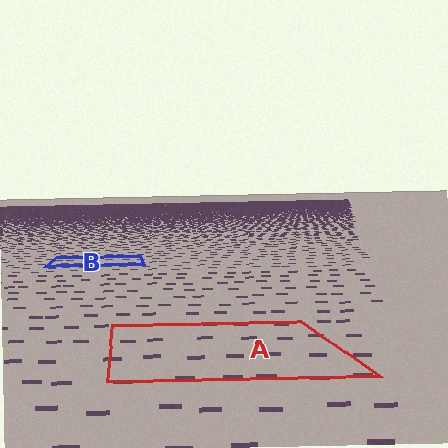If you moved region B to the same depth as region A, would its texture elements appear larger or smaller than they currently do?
They would appear larger. At a closer depth, the same texture elements are projected at a bigger on-screen size.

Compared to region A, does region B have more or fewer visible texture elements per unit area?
Region B has more texture elements per unit area — they are packed more densely because it is farther away.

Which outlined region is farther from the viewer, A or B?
Region B is farther from the viewer — the texture elements inside it appear smaller and more densely packed.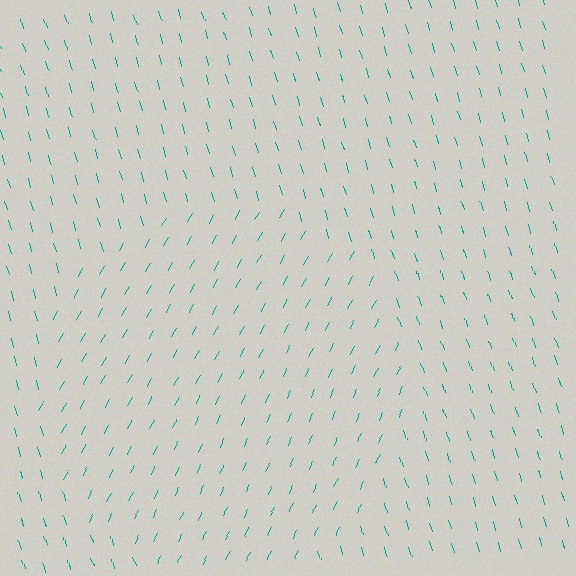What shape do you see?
I see a circle.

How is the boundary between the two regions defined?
The boundary is defined purely by a change in line orientation (approximately 45 degrees difference). All lines are the same color and thickness.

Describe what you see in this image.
The image is filled with small teal line segments. A circle region in the image has lines oriented differently from the surrounding lines, creating a visible texture boundary.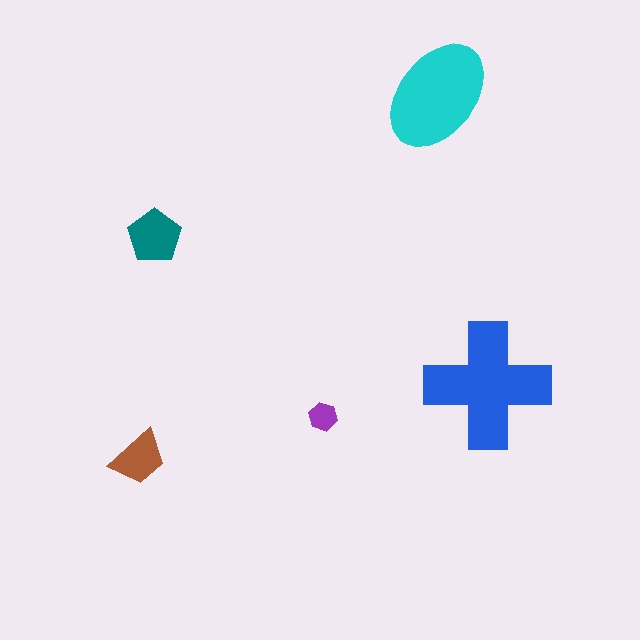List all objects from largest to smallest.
The blue cross, the cyan ellipse, the teal pentagon, the brown trapezoid, the purple hexagon.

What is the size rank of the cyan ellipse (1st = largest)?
2nd.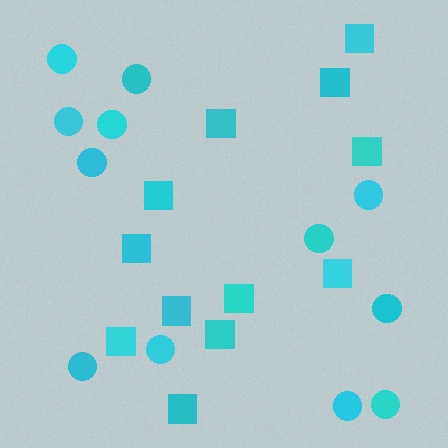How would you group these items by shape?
There are 2 groups: one group of squares (12) and one group of circles (12).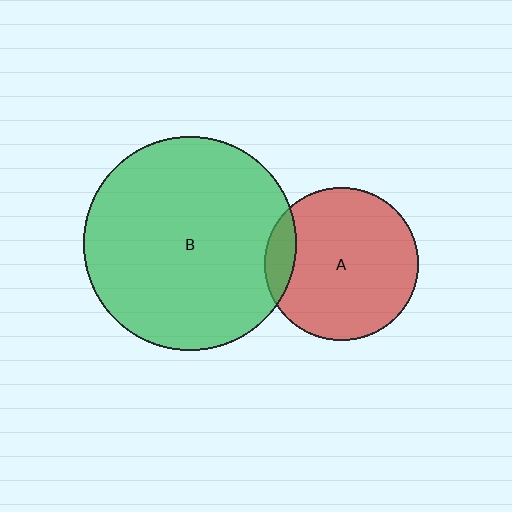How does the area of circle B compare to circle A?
Approximately 1.9 times.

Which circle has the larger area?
Circle B (green).